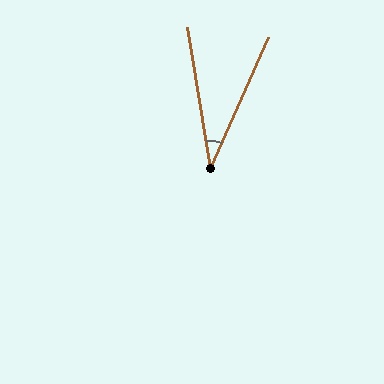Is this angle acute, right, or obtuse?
It is acute.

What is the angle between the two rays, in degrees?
Approximately 33 degrees.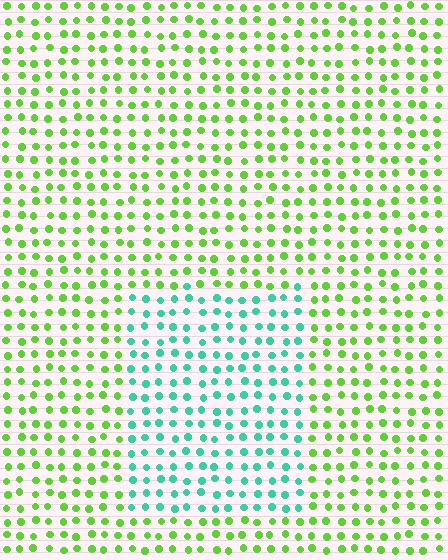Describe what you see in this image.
The image is filled with small lime elements in a uniform arrangement. A rectangle-shaped region is visible where the elements are tinted to a slightly different hue, forming a subtle color boundary.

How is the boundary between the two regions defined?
The boundary is defined purely by a slight shift in hue (about 57 degrees). Spacing, size, and orientation are identical on both sides.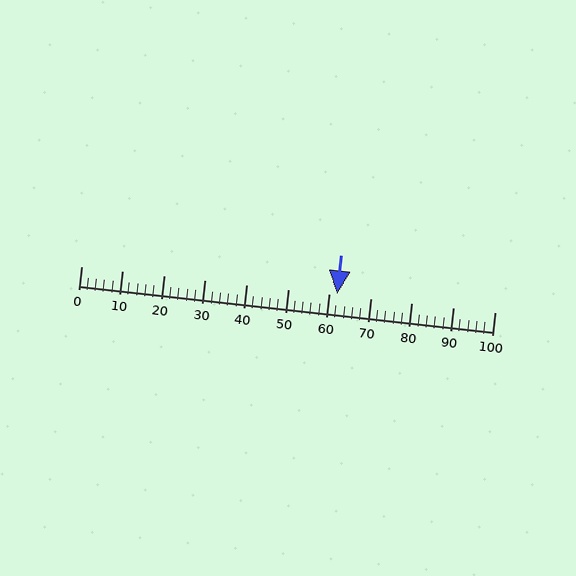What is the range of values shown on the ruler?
The ruler shows values from 0 to 100.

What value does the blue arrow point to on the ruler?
The blue arrow points to approximately 62.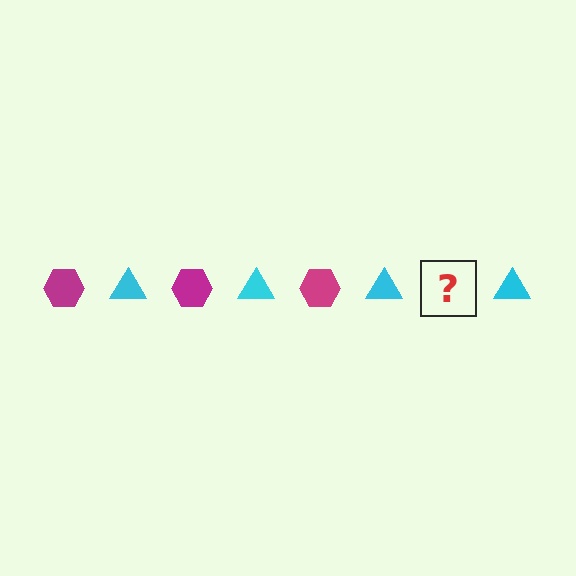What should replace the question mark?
The question mark should be replaced with a magenta hexagon.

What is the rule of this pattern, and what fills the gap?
The rule is that the pattern alternates between magenta hexagon and cyan triangle. The gap should be filled with a magenta hexagon.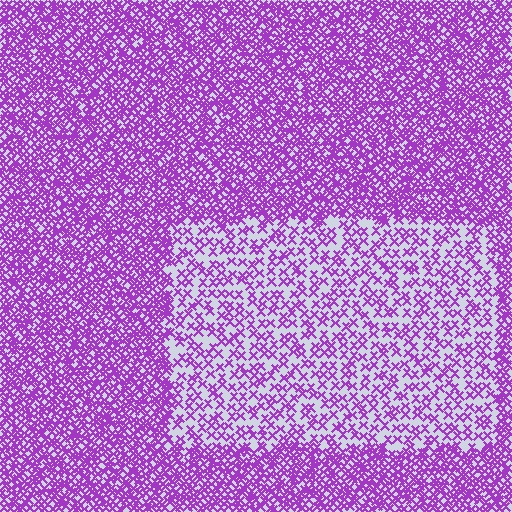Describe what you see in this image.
The image contains small purple elements arranged at two different densities. A rectangle-shaped region is visible where the elements are less densely packed than the surrounding area.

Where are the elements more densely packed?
The elements are more densely packed outside the rectangle boundary.